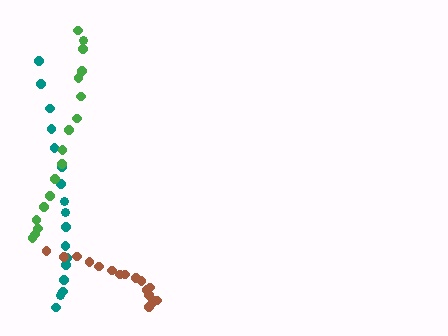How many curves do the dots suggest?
There are 3 distinct paths.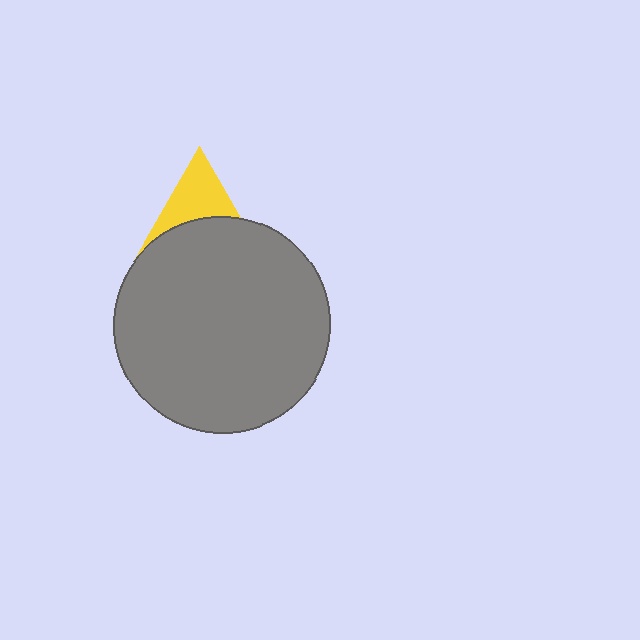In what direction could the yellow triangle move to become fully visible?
The yellow triangle could move up. That would shift it out from behind the gray circle entirely.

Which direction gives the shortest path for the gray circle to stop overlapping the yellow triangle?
Moving down gives the shortest separation.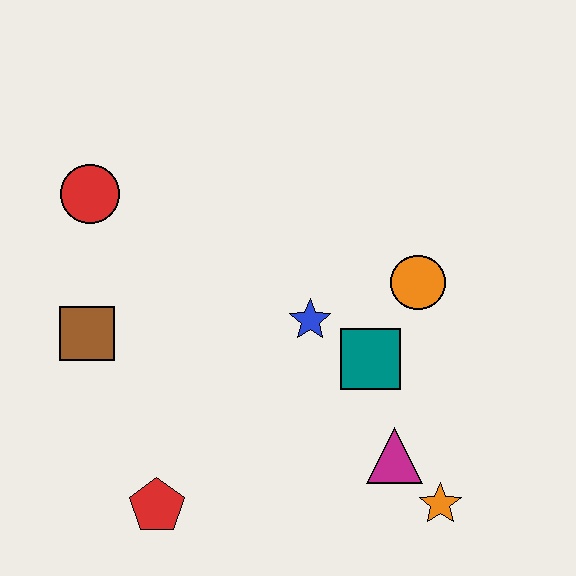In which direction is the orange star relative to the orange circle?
The orange star is below the orange circle.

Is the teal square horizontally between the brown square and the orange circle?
Yes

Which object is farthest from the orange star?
The red circle is farthest from the orange star.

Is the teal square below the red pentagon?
No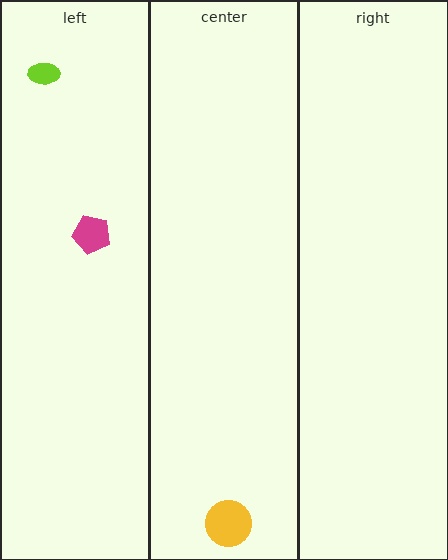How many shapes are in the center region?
1.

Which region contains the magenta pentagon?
The left region.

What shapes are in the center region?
The yellow circle.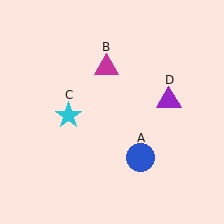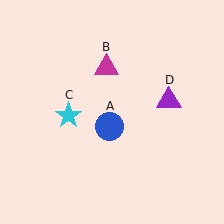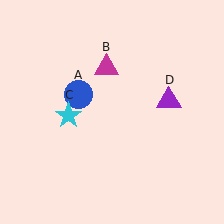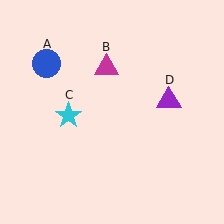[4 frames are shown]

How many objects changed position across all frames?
1 object changed position: blue circle (object A).